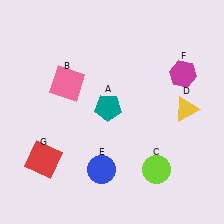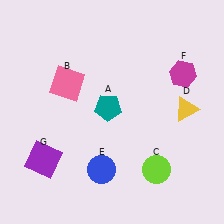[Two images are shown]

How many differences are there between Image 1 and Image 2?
There is 1 difference between the two images.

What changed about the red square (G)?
In Image 1, G is red. In Image 2, it changed to purple.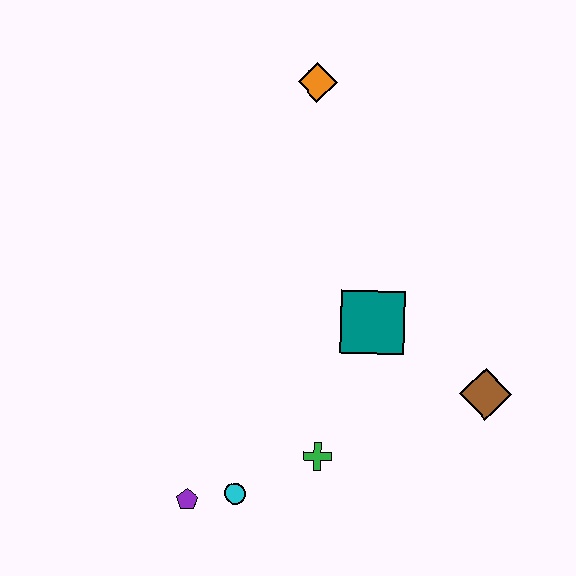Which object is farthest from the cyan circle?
The orange diamond is farthest from the cyan circle.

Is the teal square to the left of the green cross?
No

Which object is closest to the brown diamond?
The teal square is closest to the brown diamond.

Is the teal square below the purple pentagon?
No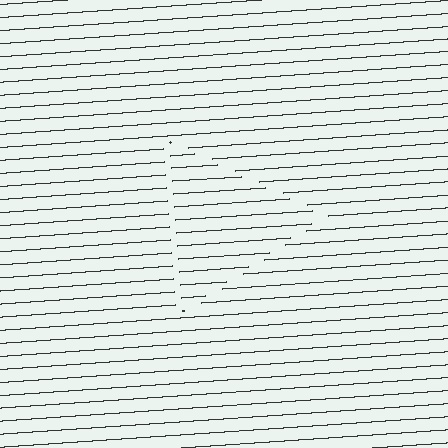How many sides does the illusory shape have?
3 sides — the line-ends trace a triangle.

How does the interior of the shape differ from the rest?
The interior of the shape contains the same grating, shifted by half a period — the contour is defined by the phase discontinuity where line-ends from the inner and outer gratings abut.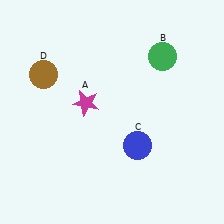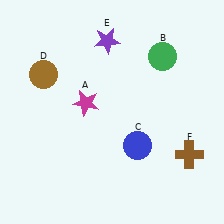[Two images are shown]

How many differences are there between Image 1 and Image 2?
There are 2 differences between the two images.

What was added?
A purple star (E), a brown cross (F) were added in Image 2.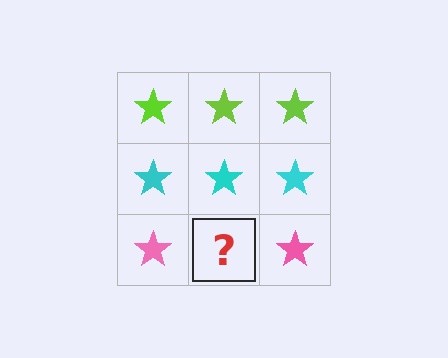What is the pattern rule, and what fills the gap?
The rule is that each row has a consistent color. The gap should be filled with a pink star.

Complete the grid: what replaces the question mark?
The question mark should be replaced with a pink star.